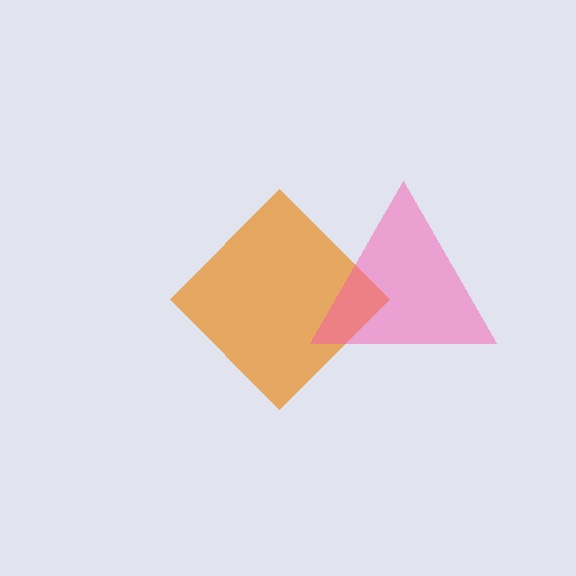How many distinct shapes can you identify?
There are 2 distinct shapes: an orange diamond, a pink triangle.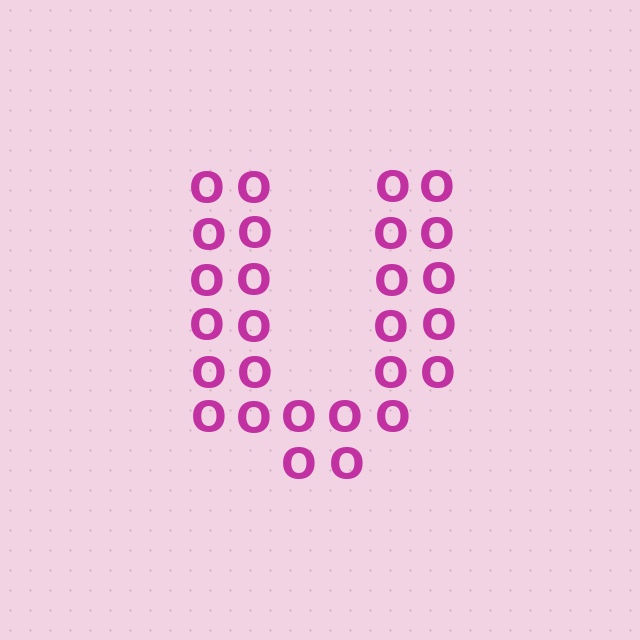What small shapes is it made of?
It is made of small letter O's.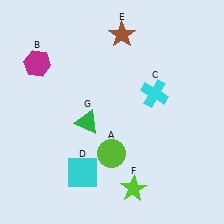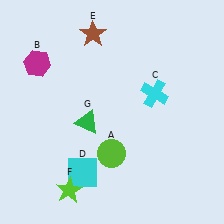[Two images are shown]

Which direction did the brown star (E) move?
The brown star (E) moved left.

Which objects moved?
The objects that moved are: the brown star (E), the lime star (F).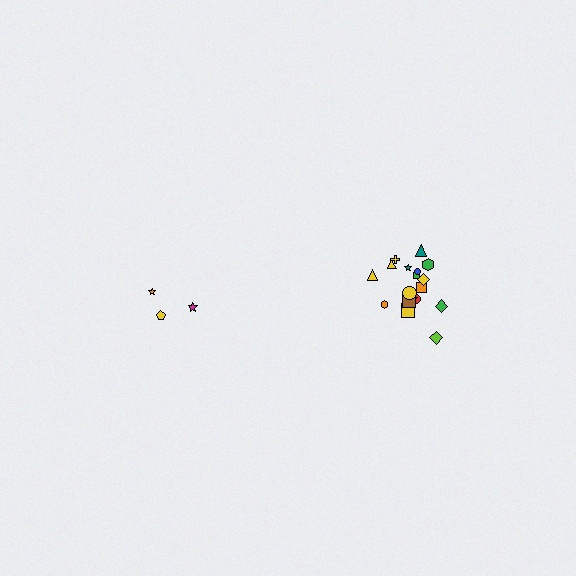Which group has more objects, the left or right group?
The right group.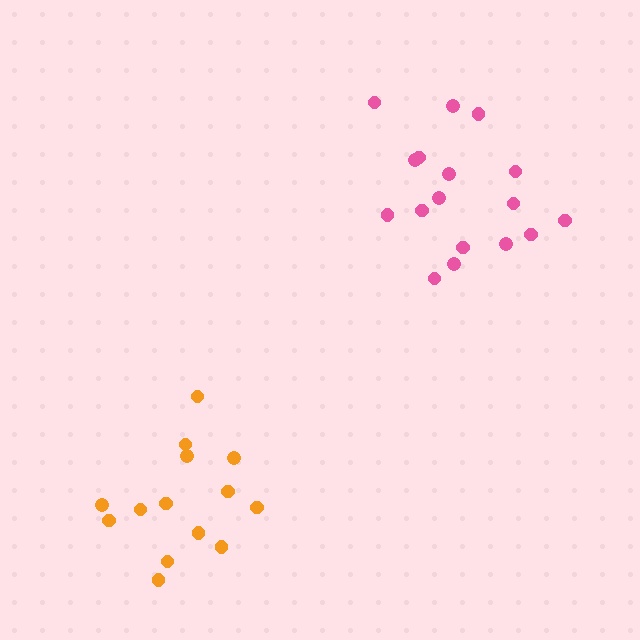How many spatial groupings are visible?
There are 2 spatial groupings.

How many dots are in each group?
Group 1: 17 dots, Group 2: 14 dots (31 total).